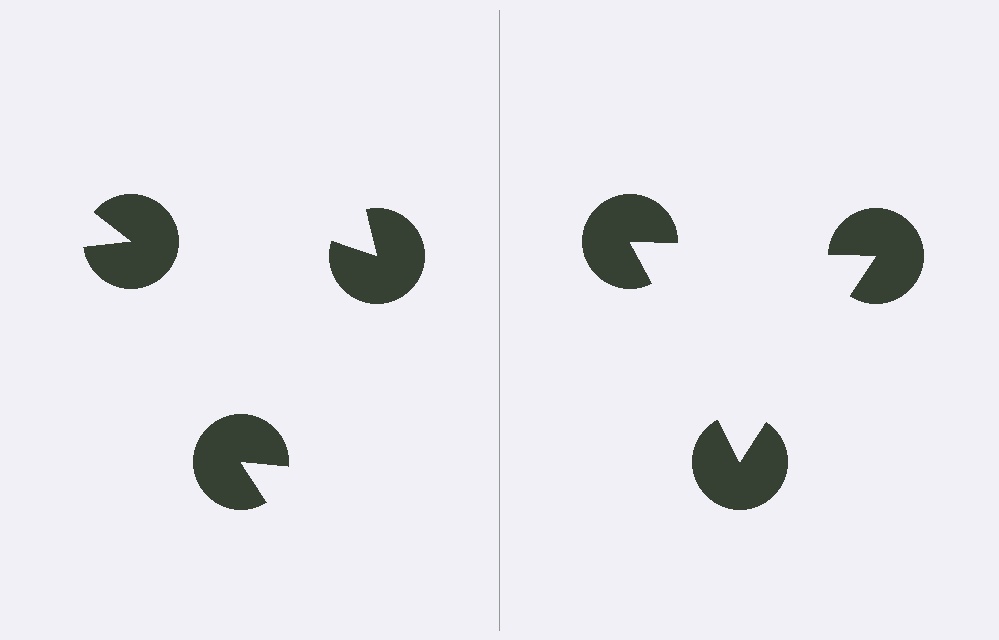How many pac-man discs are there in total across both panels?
6 — 3 on each side.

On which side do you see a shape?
An illusory triangle appears on the right side. On the left side the wedge cuts are rotated, so no coherent shape forms.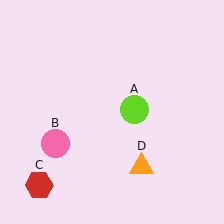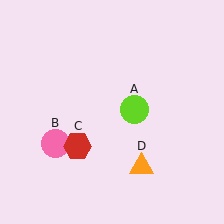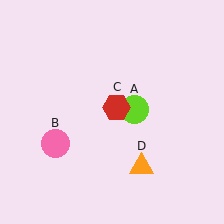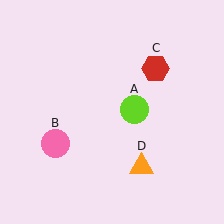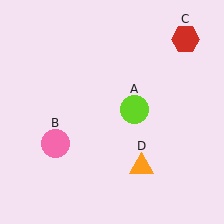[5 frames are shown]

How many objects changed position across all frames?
1 object changed position: red hexagon (object C).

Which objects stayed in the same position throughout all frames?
Lime circle (object A) and pink circle (object B) and orange triangle (object D) remained stationary.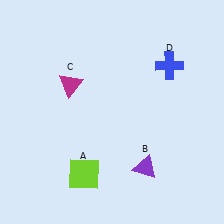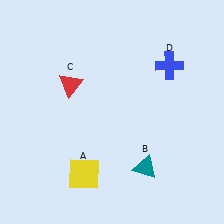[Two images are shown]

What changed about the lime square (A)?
In Image 1, A is lime. In Image 2, it changed to yellow.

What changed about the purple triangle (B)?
In Image 1, B is purple. In Image 2, it changed to teal.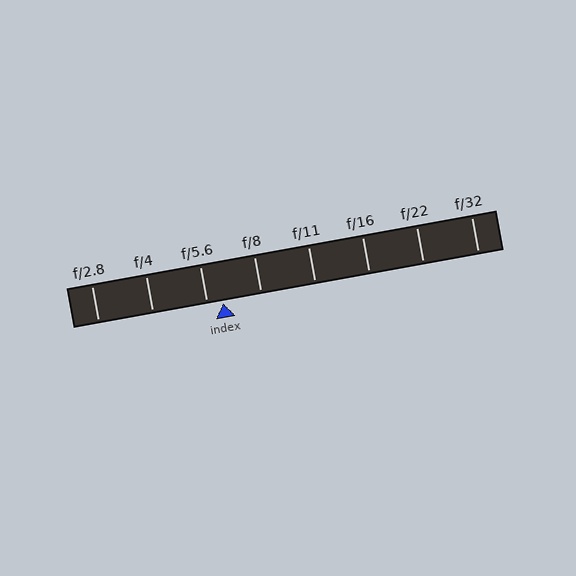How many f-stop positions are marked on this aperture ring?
There are 8 f-stop positions marked.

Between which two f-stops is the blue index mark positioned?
The index mark is between f/5.6 and f/8.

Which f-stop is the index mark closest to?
The index mark is closest to f/5.6.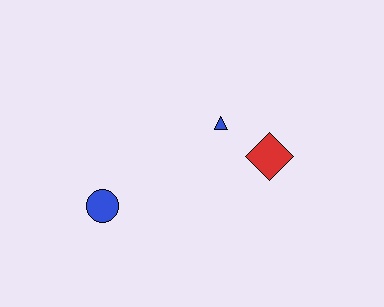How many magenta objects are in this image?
There are no magenta objects.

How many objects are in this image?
There are 3 objects.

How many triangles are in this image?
There is 1 triangle.